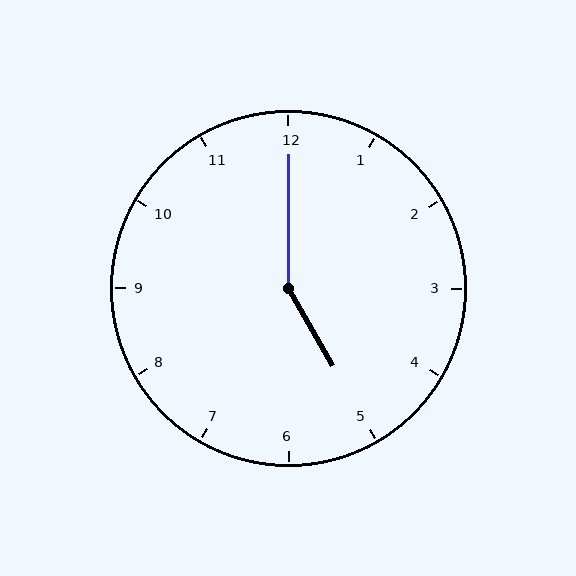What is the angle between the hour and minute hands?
Approximately 150 degrees.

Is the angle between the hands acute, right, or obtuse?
It is obtuse.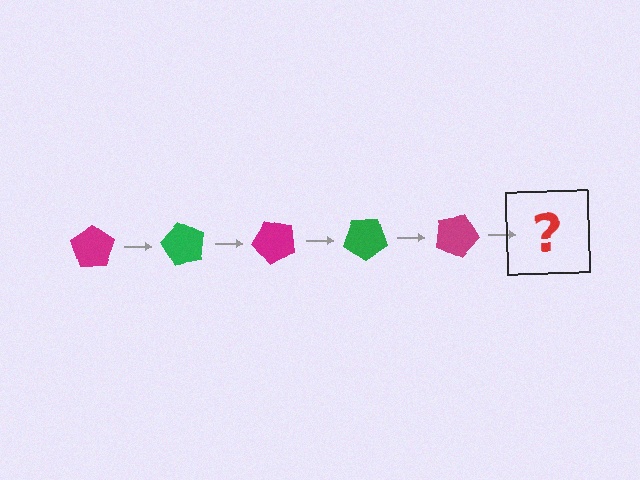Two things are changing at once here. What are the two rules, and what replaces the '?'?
The two rules are that it rotates 60 degrees each step and the color cycles through magenta and green. The '?' should be a green pentagon, rotated 300 degrees from the start.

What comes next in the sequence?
The next element should be a green pentagon, rotated 300 degrees from the start.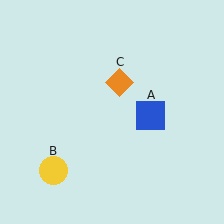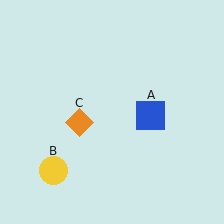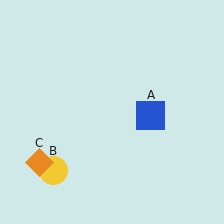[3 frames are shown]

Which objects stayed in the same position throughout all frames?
Blue square (object A) and yellow circle (object B) remained stationary.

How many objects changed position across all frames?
1 object changed position: orange diamond (object C).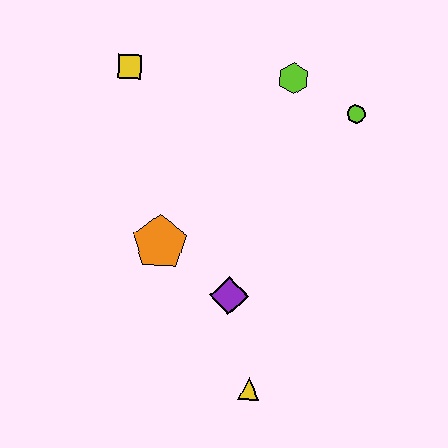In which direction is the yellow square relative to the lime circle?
The yellow square is to the left of the lime circle.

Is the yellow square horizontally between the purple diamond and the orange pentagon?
No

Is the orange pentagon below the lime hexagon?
Yes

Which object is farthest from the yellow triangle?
The yellow square is farthest from the yellow triangle.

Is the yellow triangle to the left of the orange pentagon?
No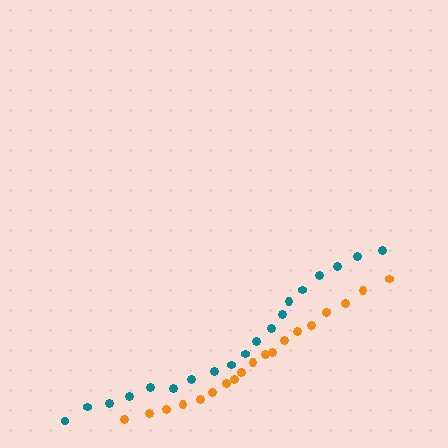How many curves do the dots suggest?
There are 2 distinct paths.